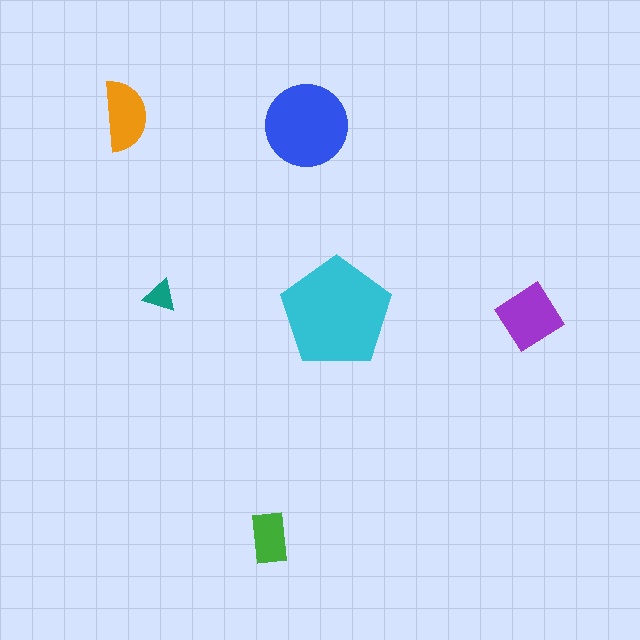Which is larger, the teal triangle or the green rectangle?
The green rectangle.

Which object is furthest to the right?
The purple diamond is rightmost.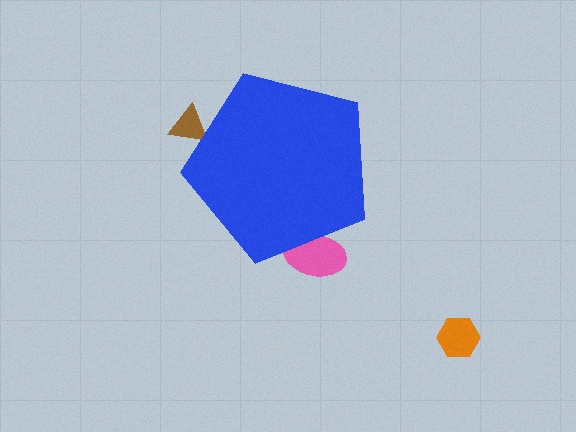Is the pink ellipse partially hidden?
Yes, the pink ellipse is partially hidden behind the blue pentagon.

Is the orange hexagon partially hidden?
No, the orange hexagon is fully visible.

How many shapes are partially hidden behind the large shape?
2 shapes are partially hidden.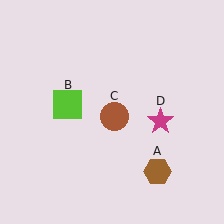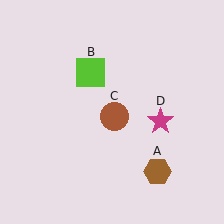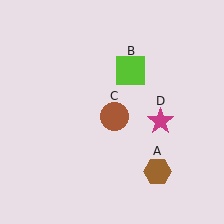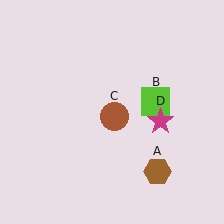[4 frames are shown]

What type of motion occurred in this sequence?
The lime square (object B) rotated clockwise around the center of the scene.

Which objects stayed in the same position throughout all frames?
Brown hexagon (object A) and brown circle (object C) and magenta star (object D) remained stationary.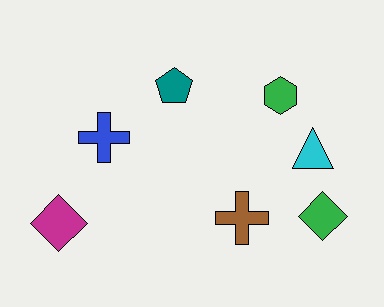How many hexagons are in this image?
There is 1 hexagon.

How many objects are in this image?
There are 7 objects.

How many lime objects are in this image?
There are no lime objects.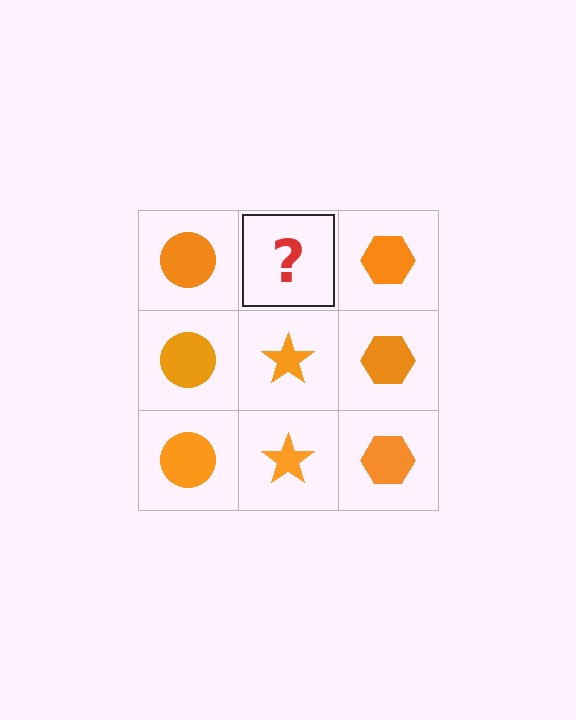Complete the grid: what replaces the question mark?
The question mark should be replaced with an orange star.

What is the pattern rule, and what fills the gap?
The rule is that each column has a consistent shape. The gap should be filled with an orange star.